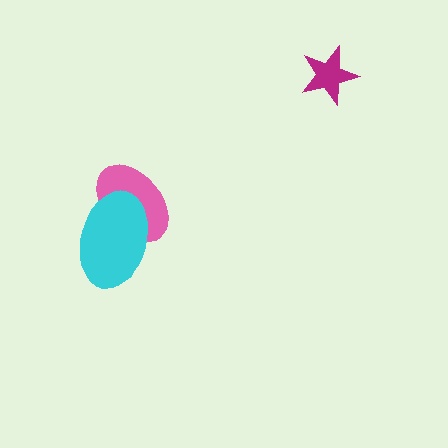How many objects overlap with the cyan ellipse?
1 object overlaps with the cyan ellipse.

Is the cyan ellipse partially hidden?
No, no other shape covers it.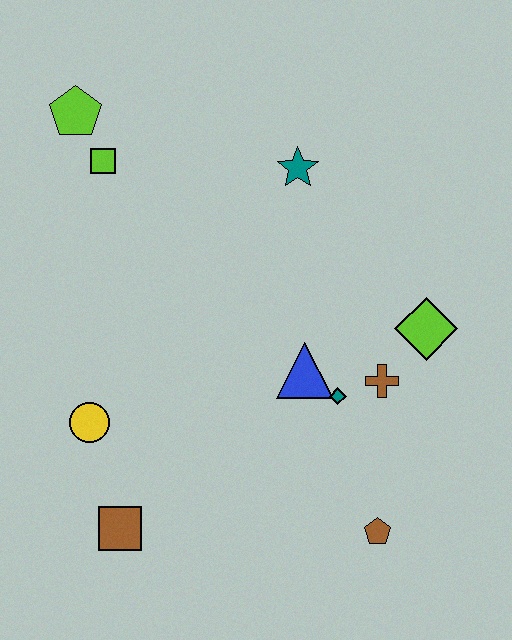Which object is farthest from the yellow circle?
The lime diamond is farthest from the yellow circle.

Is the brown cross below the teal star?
Yes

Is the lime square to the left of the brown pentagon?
Yes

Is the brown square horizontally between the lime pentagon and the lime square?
No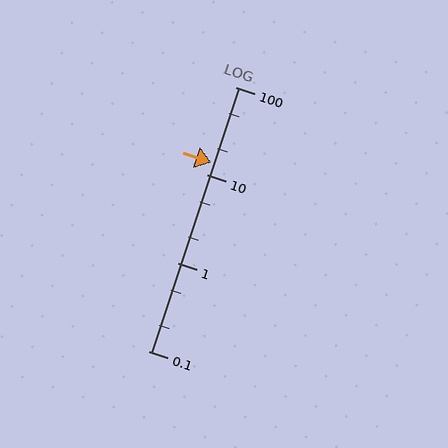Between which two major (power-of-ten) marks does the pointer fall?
The pointer is between 10 and 100.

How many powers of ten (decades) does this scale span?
The scale spans 3 decades, from 0.1 to 100.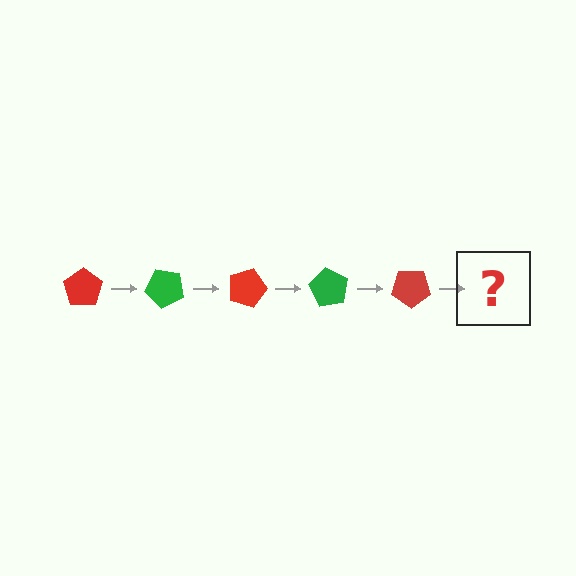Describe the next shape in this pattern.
It should be a green pentagon, rotated 225 degrees from the start.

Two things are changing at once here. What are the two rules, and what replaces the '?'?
The two rules are that it rotates 45 degrees each step and the color cycles through red and green. The '?' should be a green pentagon, rotated 225 degrees from the start.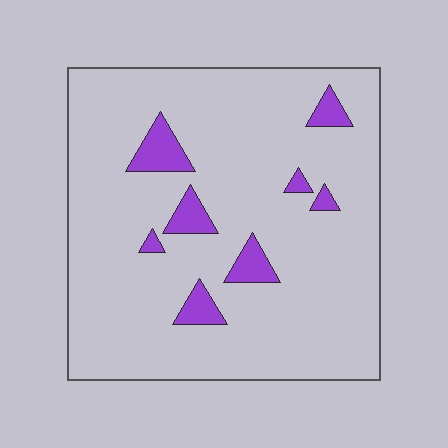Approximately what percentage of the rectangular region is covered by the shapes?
Approximately 10%.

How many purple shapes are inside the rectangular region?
8.